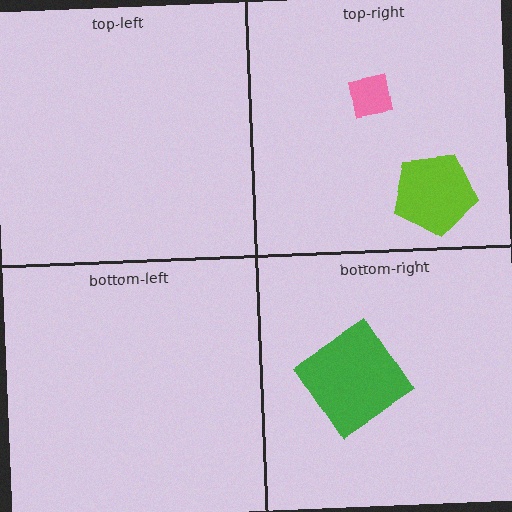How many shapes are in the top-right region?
2.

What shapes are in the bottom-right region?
The green diamond.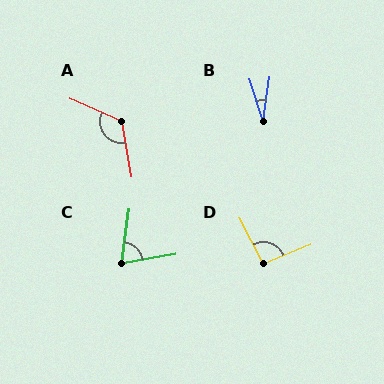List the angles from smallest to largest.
B (25°), C (73°), D (95°), A (124°).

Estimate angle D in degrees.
Approximately 95 degrees.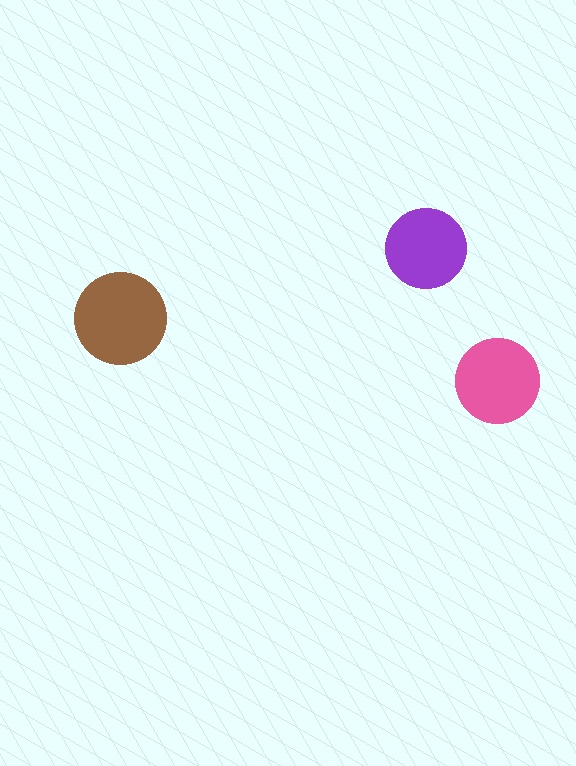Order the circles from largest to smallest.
the brown one, the pink one, the purple one.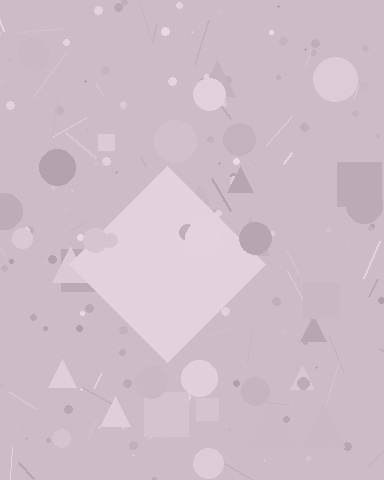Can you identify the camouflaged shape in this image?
The camouflaged shape is a diamond.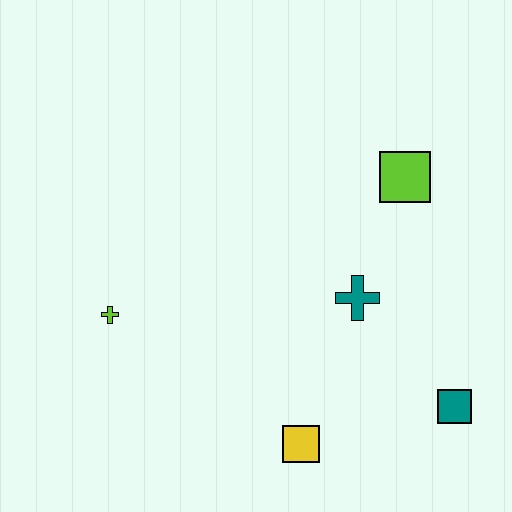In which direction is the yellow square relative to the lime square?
The yellow square is below the lime square.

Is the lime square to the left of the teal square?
Yes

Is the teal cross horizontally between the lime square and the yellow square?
Yes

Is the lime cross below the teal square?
No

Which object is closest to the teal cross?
The lime square is closest to the teal cross.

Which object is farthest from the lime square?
The lime cross is farthest from the lime square.